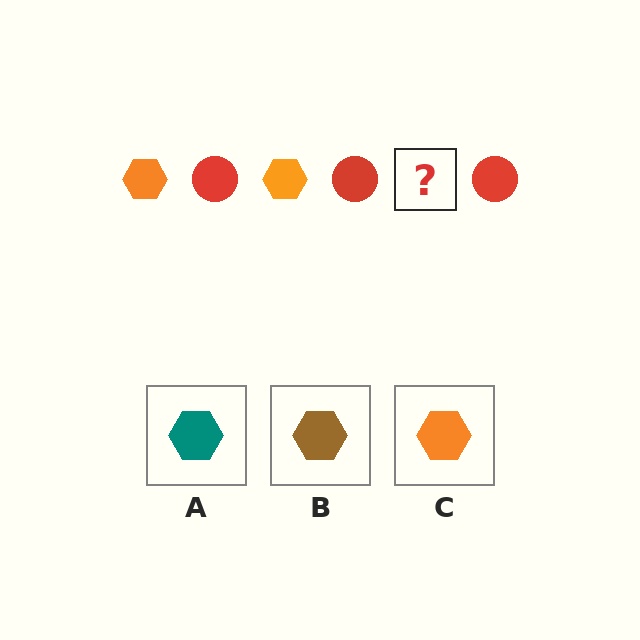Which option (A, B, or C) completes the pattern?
C.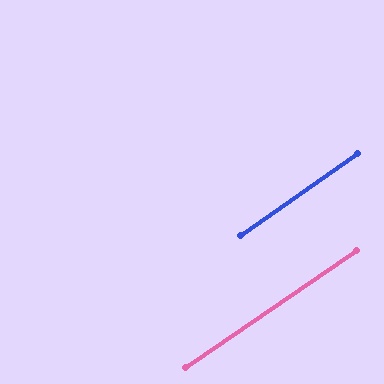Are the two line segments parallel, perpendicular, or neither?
Parallel — their directions differ by only 0.8°.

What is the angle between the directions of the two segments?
Approximately 1 degree.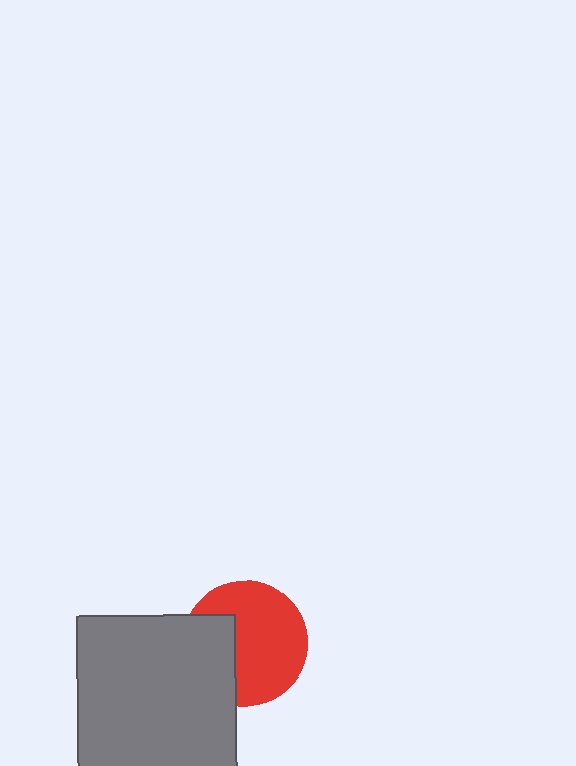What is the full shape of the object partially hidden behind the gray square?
The partially hidden object is a red circle.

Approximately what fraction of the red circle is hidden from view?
Roughly 33% of the red circle is hidden behind the gray square.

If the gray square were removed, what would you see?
You would see the complete red circle.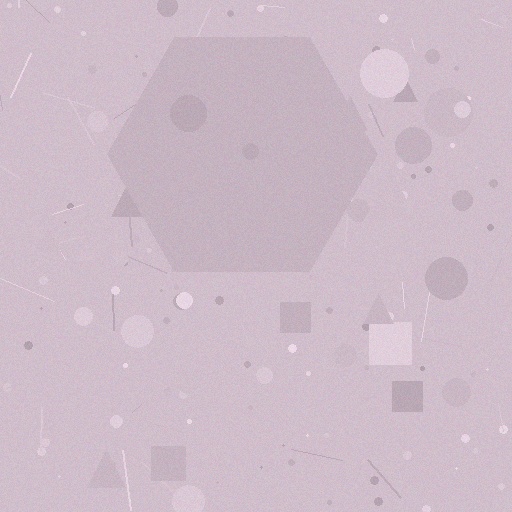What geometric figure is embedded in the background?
A hexagon is embedded in the background.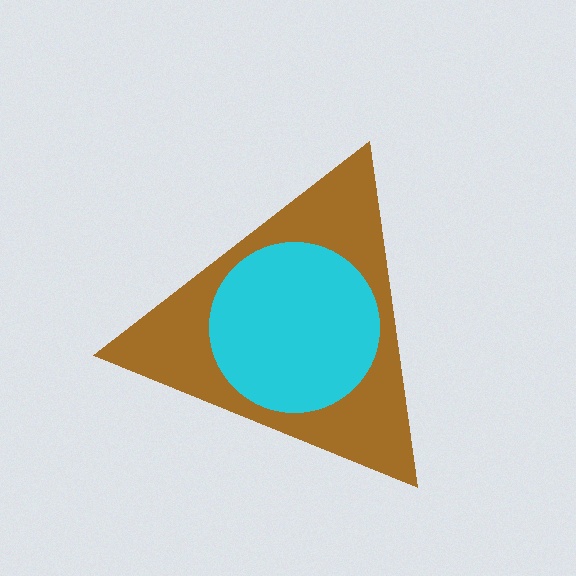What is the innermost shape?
The cyan circle.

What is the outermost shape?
The brown triangle.